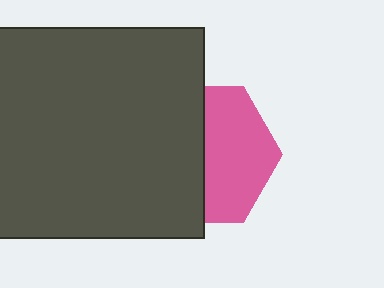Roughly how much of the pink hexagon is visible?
About half of it is visible (roughly 49%).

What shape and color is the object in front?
The object in front is a dark gray square.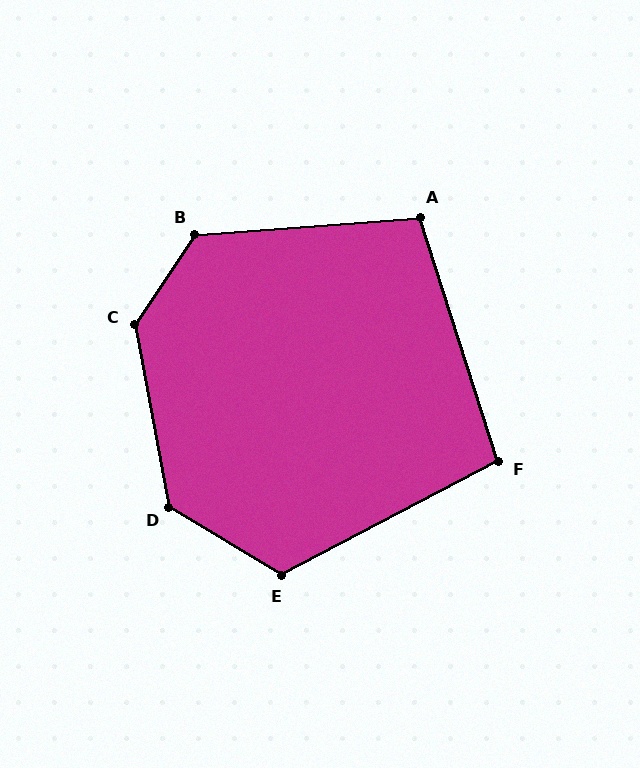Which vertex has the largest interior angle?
C, at approximately 135 degrees.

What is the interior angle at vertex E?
Approximately 121 degrees (obtuse).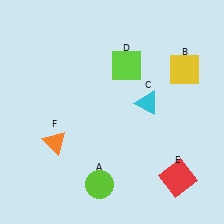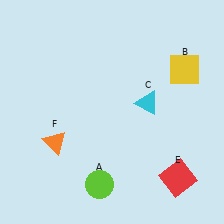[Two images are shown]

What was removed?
The lime square (D) was removed in Image 2.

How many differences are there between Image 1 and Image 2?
There is 1 difference between the two images.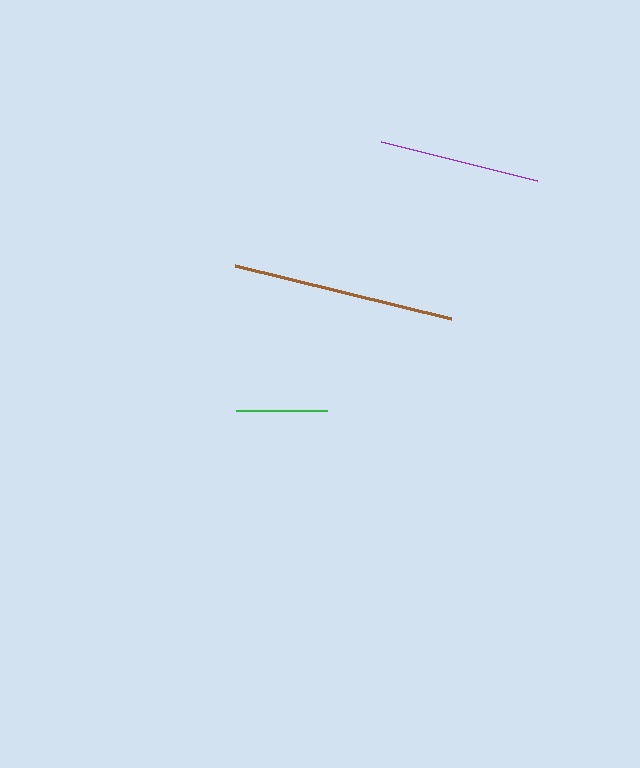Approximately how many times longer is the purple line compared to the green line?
The purple line is approximately 1.8 times the length of the green line.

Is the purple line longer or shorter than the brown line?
The brown line is longer than the purple line.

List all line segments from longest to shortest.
From longest to shortest: brown, purple, green.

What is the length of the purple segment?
The purple segment is approximately 160 pixels long.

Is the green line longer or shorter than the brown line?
The brown line is longer than the green line.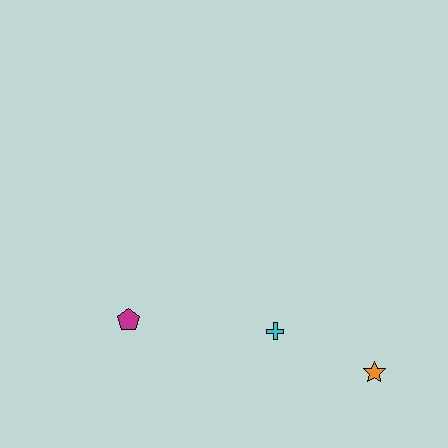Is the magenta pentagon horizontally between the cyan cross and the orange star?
No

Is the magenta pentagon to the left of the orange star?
Yes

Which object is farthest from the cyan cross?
The magenta pentagon is farthest from the cyan cross.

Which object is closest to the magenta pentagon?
The cyan cross is closest to the magenta pentagon.